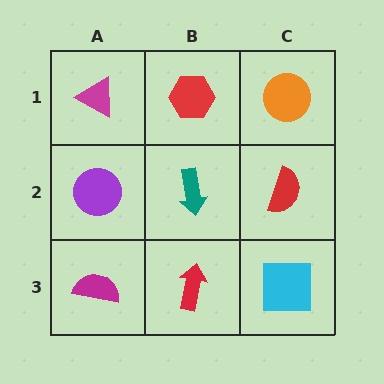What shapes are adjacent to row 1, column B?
A teal arrow (row 2, column B), a magenta triangle (row 1, column A), an orange circle (row 1, column C).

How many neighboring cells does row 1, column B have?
3.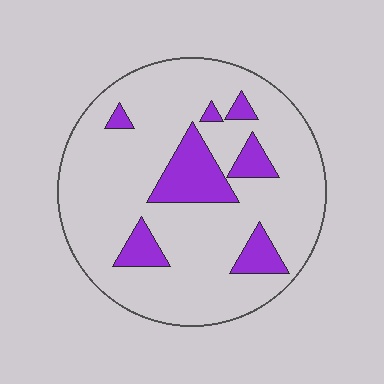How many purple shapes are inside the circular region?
7.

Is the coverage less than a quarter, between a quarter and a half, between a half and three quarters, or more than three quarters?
Less than a quarter.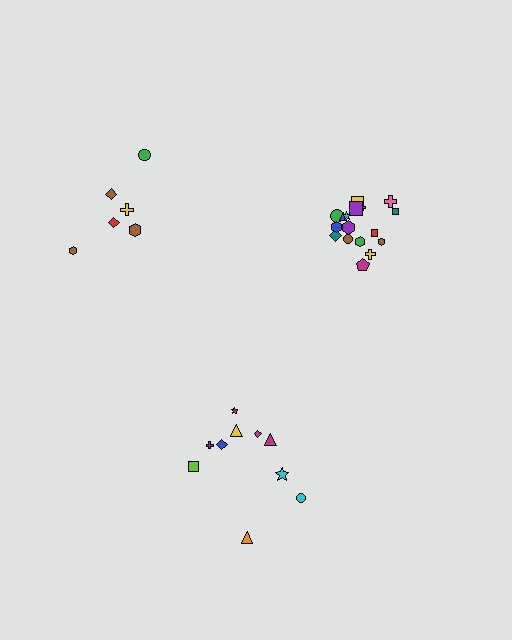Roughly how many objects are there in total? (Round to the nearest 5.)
Roughly 35 objects in total.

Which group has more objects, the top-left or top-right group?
The top-right group.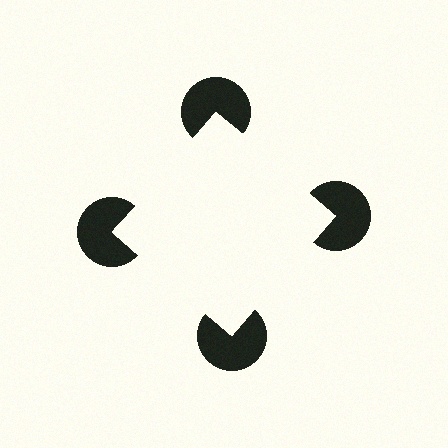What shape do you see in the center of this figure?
An illusory square — its edges are inferred from the aligned wedge cuts in the pac-man discs, not physically drawn.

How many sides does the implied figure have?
4 sides.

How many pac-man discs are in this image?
There are 4 — one at each vertex of the illusory square.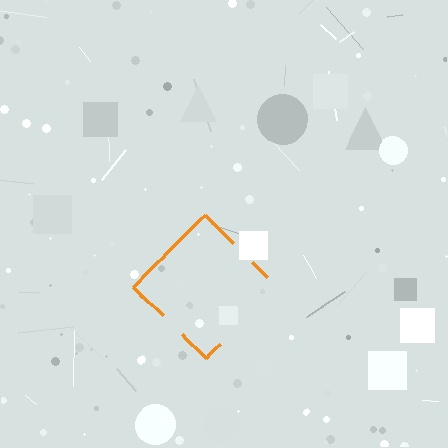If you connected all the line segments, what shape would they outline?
They would outline a diamond.